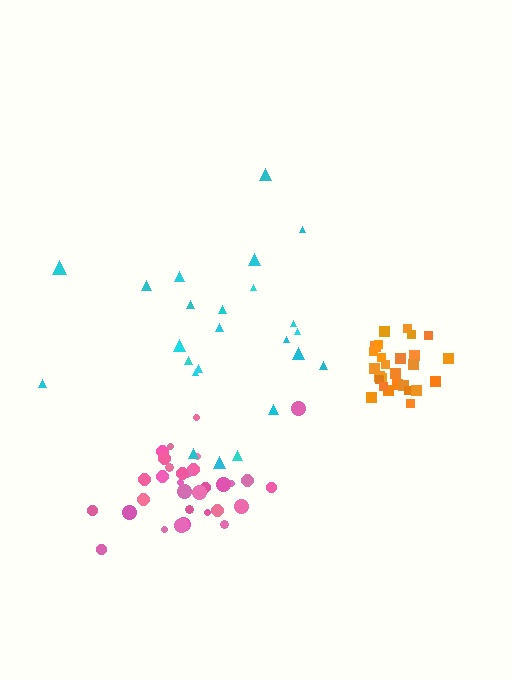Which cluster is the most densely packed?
Orange.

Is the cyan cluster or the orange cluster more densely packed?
Orange.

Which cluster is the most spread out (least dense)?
Cyan.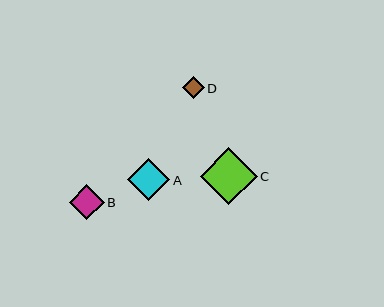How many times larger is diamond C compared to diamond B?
Diamond C is approximately 1.6 times the size of diamond B.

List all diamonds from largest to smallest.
From largest to smallest: C, A, B, D.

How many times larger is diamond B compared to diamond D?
Diamond B is approximately 1.6 times the size of diamond D.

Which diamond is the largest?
Diamond C is the largest with a size of approximately 57 pixels.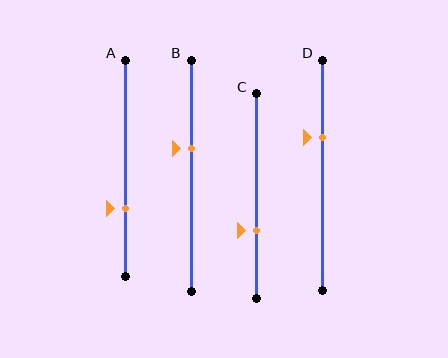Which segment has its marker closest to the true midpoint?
Segment B has its marker closest to the true midpoint.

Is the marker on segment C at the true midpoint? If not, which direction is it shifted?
No, the marker on segment C is shifted downward by about 17% of the segment length.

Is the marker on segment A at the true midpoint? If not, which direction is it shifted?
No, the marker on segment A is shifted downward by about 19% of the segment length.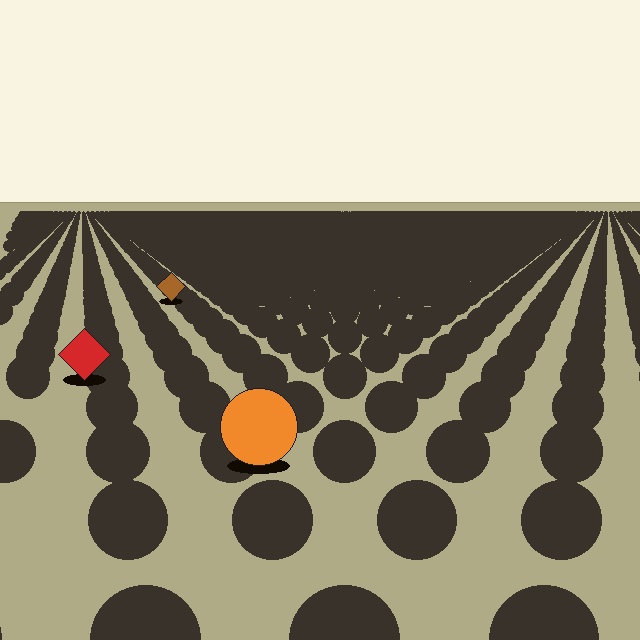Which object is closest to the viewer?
The orange circle is closest. The texture marks near it are larger and more spread out.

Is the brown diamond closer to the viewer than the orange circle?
No. The orange circle is closer — you can tell from the texture gradient: the ground texture is coarser near it.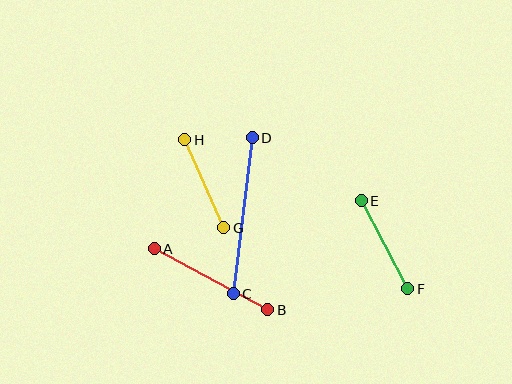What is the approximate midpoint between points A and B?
The midpoint is at approximately (211, 279) pixels.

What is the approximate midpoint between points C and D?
The midpoint is at approximately (243, 216) pixels.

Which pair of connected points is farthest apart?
Points C and D are farthest apart.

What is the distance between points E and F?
The distance is approximately 100 pixels.